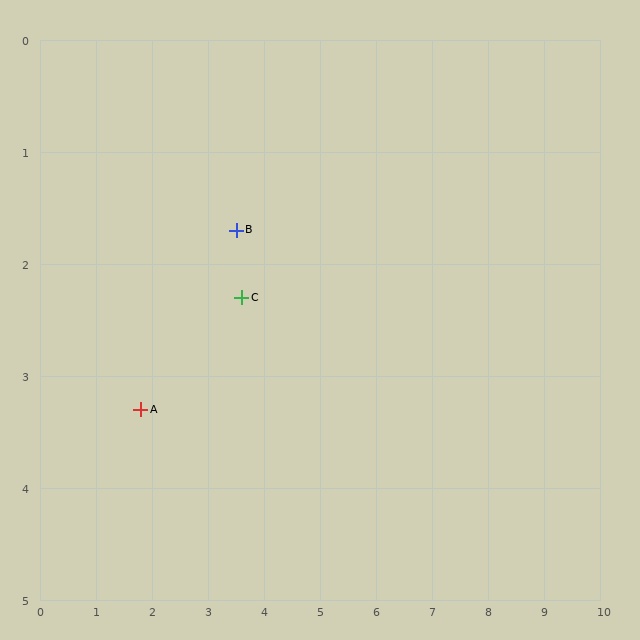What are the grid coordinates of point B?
Point B is at approximately (3.5, 1.7).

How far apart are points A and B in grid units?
Points A and B are about 2.3 grid units apart.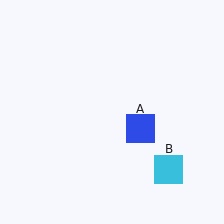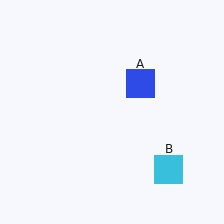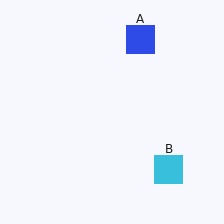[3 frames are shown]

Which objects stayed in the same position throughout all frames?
Cyan square (object B) remained stationary.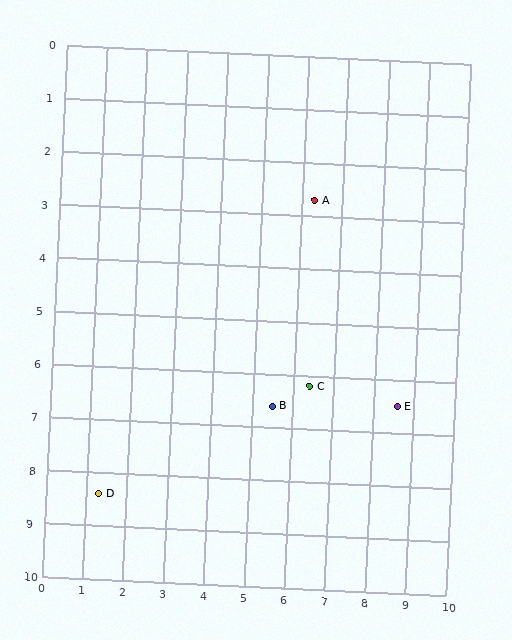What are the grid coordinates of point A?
Point A is at approximately (6.3, 2.7).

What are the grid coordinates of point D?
Point D is at approximately (1.3, 8.4).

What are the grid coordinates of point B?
Point B is at approximately (5.5, 6.6).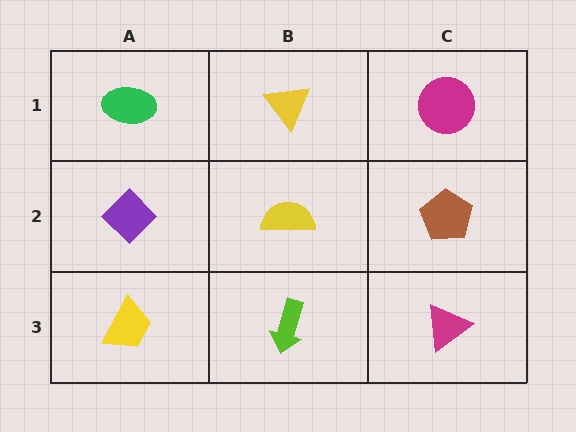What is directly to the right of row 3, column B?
A magenta triangle.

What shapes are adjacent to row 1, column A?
A purple diamond (row 2, column A), a yellow triangle (row 1, column B).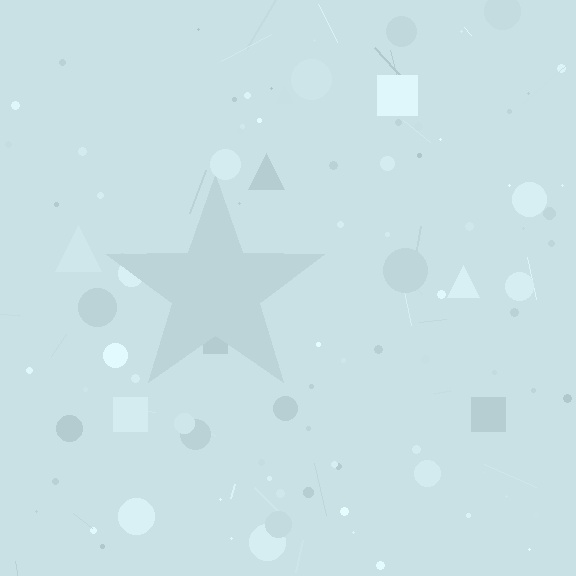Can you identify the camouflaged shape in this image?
The camouflaged shape is a star.